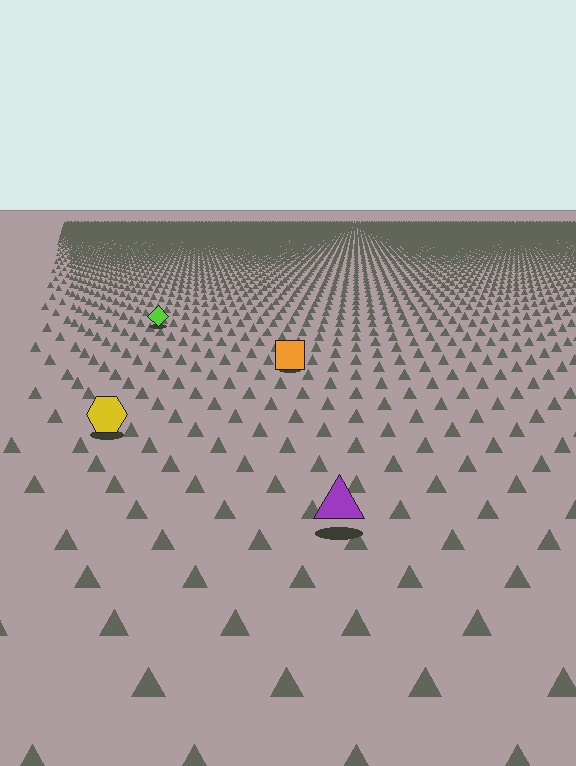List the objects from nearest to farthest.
From nearest to farthest: the purple triangle, the yellow hexagon, the orange square, the lime diamond.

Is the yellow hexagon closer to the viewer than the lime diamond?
Yes. The yellow hexagon is closer — you can tell from the texture gradient: the ground texture is coarser near it.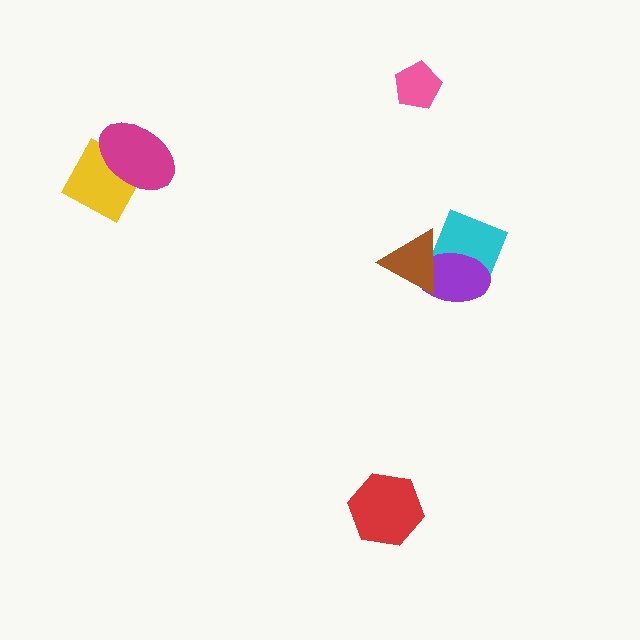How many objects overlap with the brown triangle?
2 objects overlap with the brown triangle.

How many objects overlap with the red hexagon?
0 objects overlap with the red hexagon.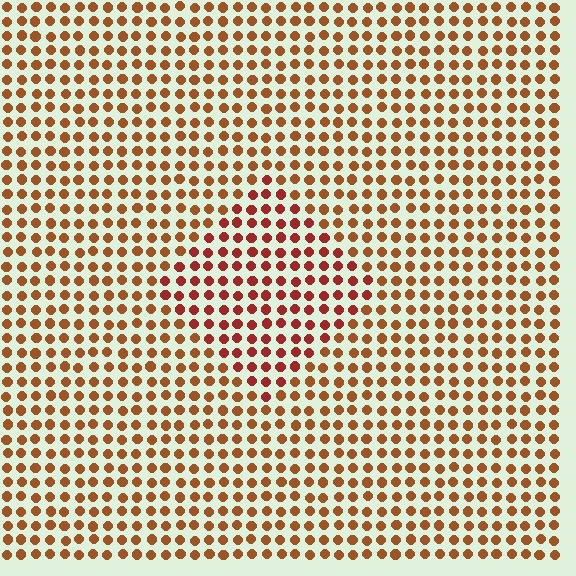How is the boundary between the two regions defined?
The boundary is defined purely by a slight shift in hue (about 25 degrees). Spacing, size, and orientation are identical on both sides.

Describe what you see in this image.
The image is filled with small brown elements in a uniform arrangement. A diamond-shaped region is visible where the elements are tinted to a slightly different hue, forming a subtle color boundary.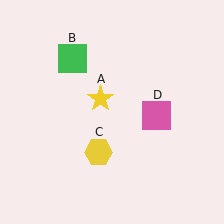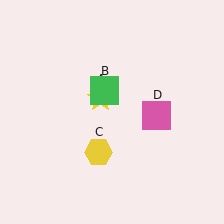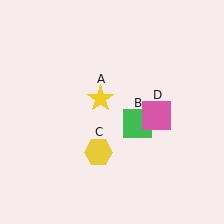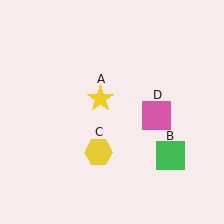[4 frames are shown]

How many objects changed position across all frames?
1 object changed position: green square (object B).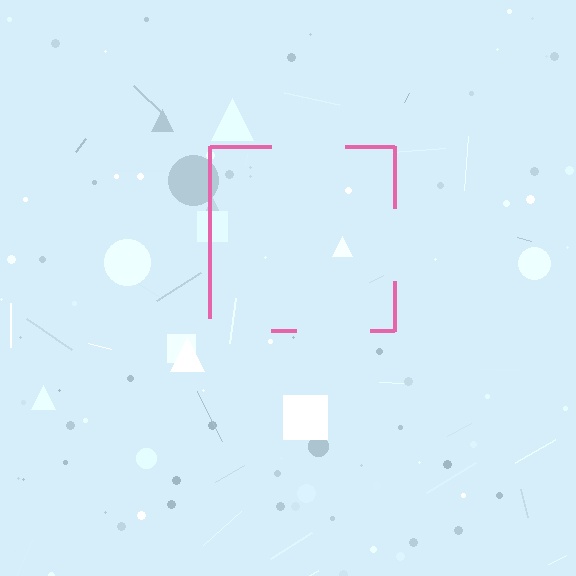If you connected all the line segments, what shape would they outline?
They would outline a square.